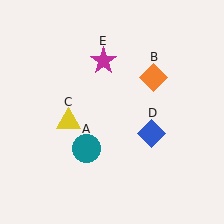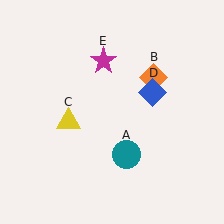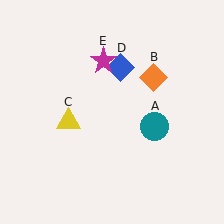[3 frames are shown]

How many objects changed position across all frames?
2 objects changed position: teal circle (object A), blue diamond (object D).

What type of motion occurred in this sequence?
The teal circle (object A), blue diamond (object D) rotated counterclockwise around the center of the scene.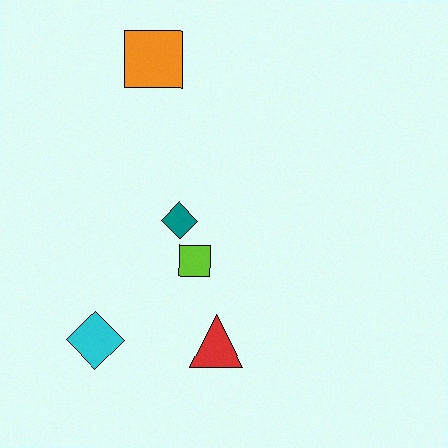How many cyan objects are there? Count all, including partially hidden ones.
There is 1 cyan object.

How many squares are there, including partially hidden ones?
There are 2 squares.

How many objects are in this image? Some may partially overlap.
There are 5 objects.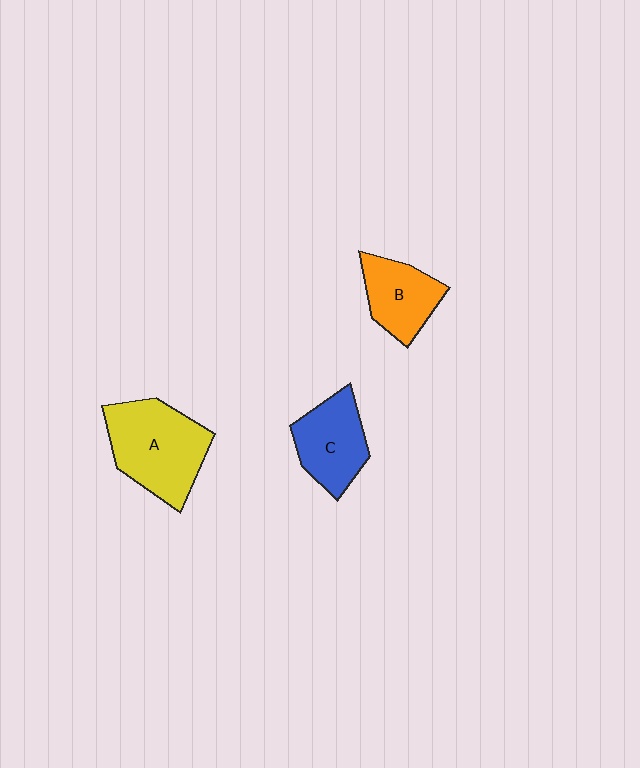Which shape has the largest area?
Shape A (yellow).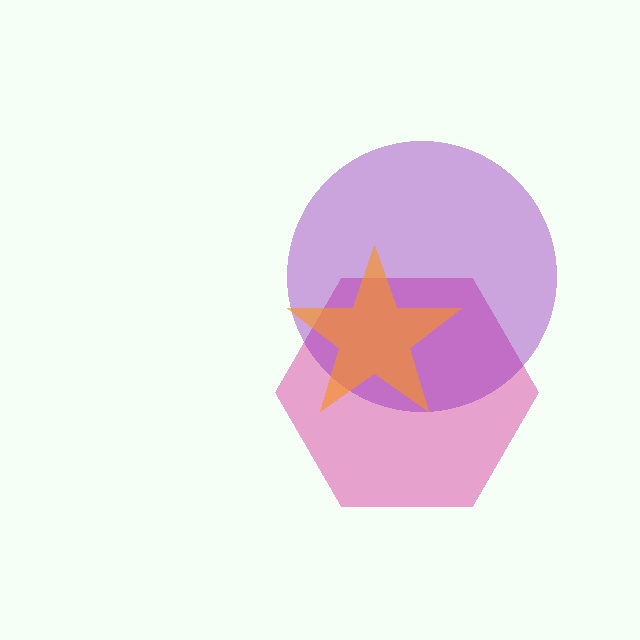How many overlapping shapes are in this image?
There are 3 overlapping shapes in the image.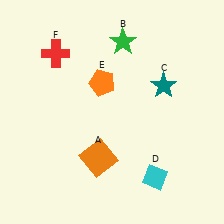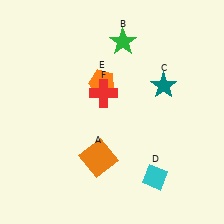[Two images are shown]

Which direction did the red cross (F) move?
The red cross (F) moved right.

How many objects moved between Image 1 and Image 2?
1 object moved between the two images.